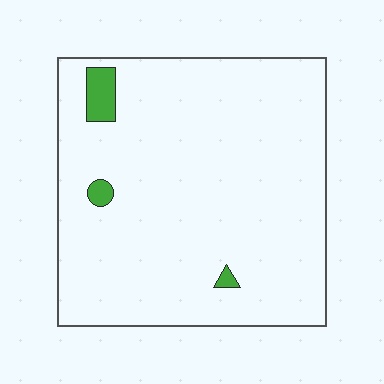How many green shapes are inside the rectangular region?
3.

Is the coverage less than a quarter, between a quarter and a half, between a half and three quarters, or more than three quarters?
Less than a quarter.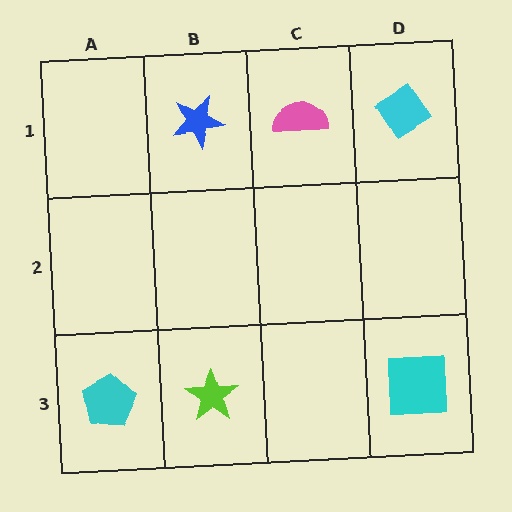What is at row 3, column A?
A cyan pentagon.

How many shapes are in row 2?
0 shapes.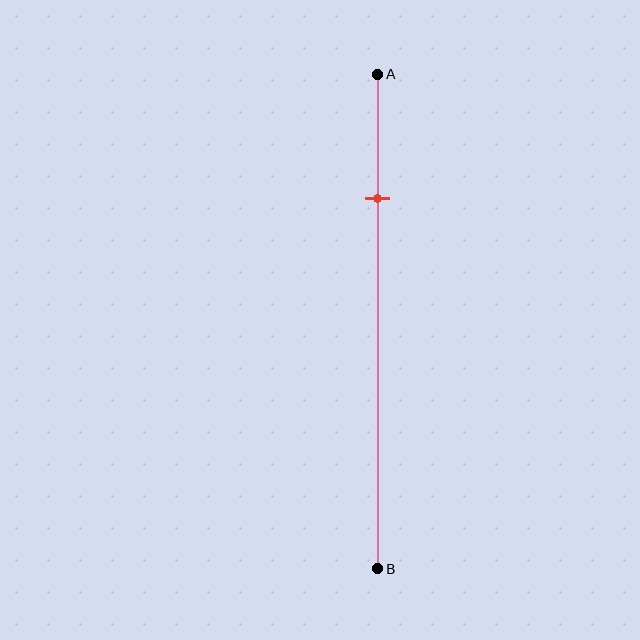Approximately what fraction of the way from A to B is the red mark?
The red mark is approximately 25% of the way from A to B.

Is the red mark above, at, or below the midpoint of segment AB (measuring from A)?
The red mark is above the midpoint of segment AB.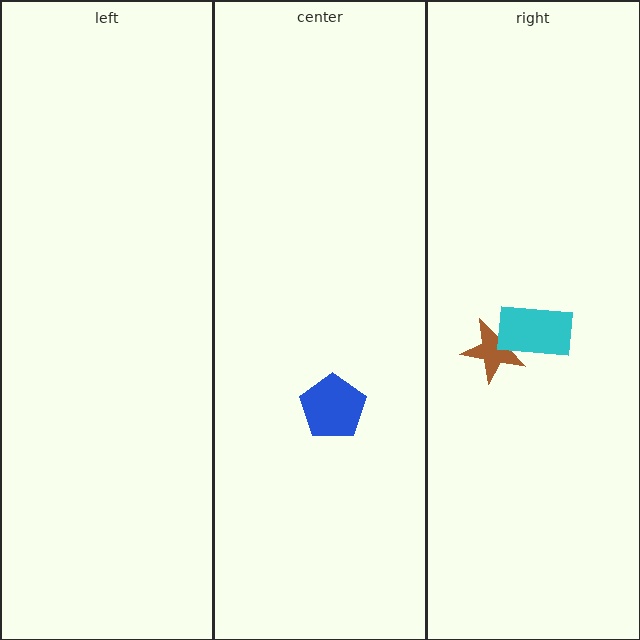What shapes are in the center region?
The blue pentagon.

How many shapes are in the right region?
2.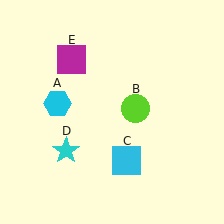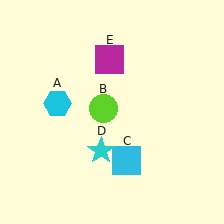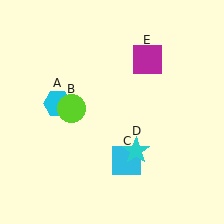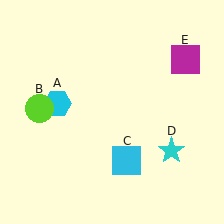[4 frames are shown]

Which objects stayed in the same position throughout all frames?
Cyan hexagon (object A) and cyan square (object C) remained stationary.